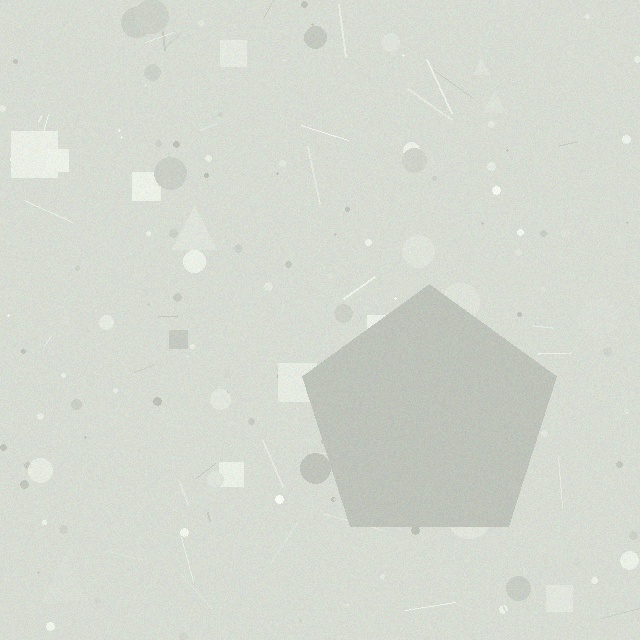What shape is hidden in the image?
A pentagon is hidden in the image.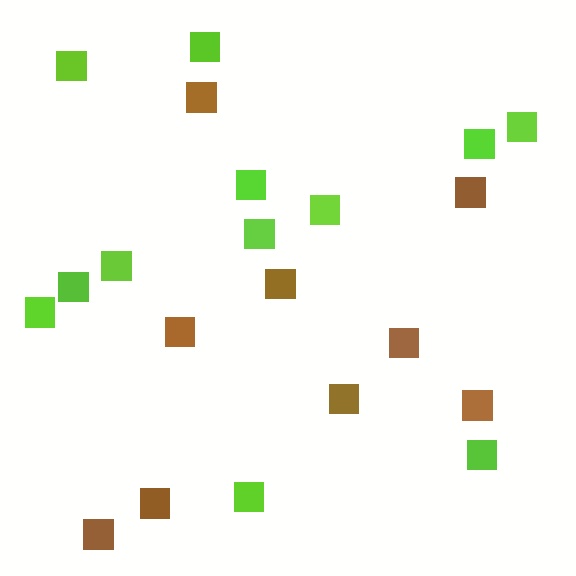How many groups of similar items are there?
There are 2 groups: one group of brown squares (9) and one group of lime squares (12).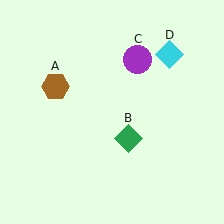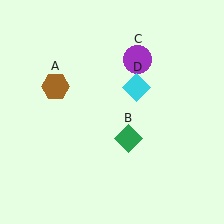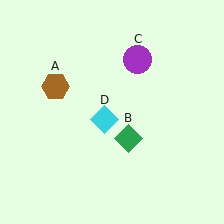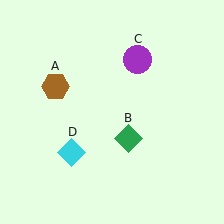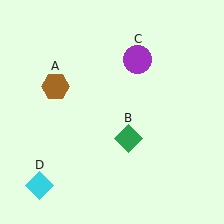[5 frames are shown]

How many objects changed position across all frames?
1 object changed position: cyan diamond (object D).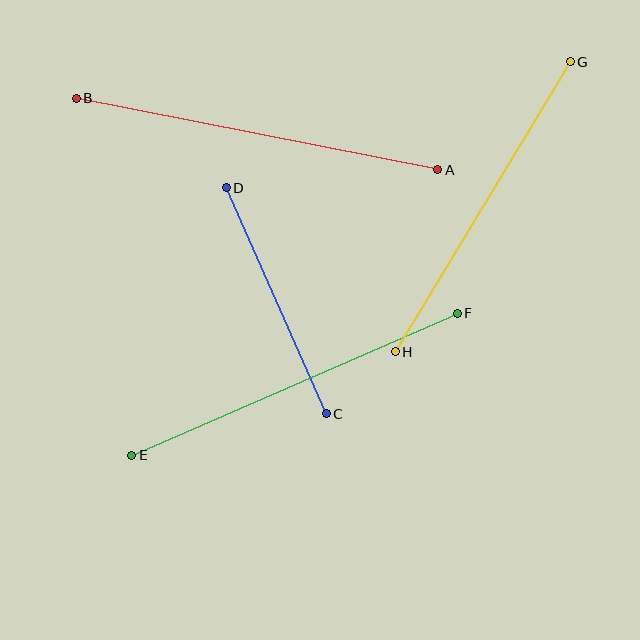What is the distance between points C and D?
The distance is approximately 247 pixels.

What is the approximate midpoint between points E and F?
The midpoint is at approximately (295, 384) pixels.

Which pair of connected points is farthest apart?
Points A and B are farthest apart.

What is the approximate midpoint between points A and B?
The midpoint is at approximately (257, 134) pixels.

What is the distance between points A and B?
The distance is approximately 368 pixels.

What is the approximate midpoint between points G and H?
The midpoint is at approximately (483, 207) pixels.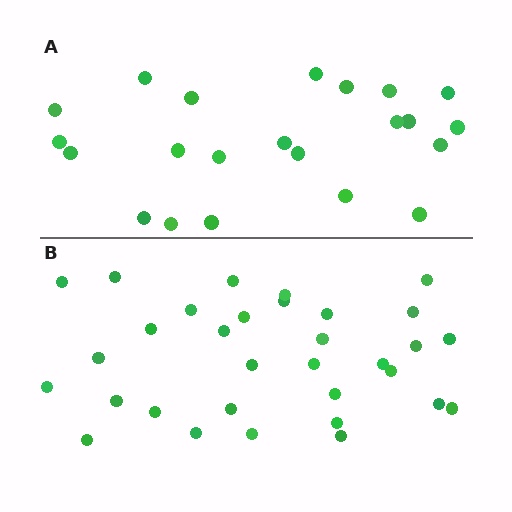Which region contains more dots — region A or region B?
Region B (the bottom region) has more dots.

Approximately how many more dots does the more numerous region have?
Region B has roughly 10 or so more dots than region A.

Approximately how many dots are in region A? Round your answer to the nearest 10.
About 20 dots. (The exact count is 22, which rounds to 20.)